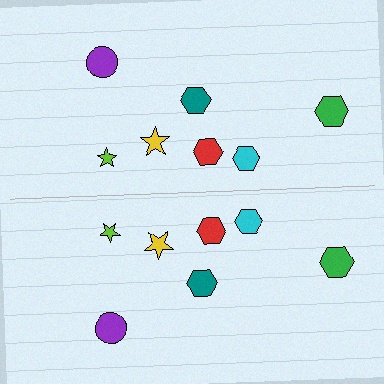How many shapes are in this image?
There are 14 shapes in this image.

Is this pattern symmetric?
Yes, this pattern has bilateral (reflection) symmetry.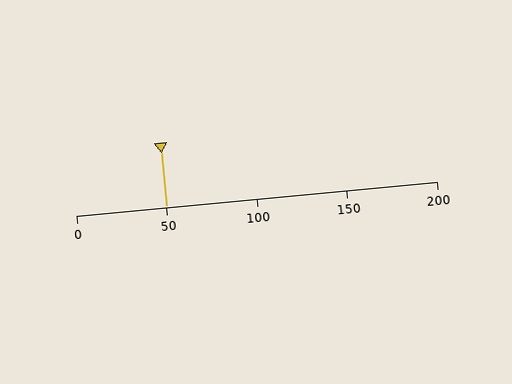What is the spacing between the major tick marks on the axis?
The major ticks are spaced 50 apart.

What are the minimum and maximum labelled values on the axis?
The axis runs from 0 to 200.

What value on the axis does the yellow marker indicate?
The marker indicates approximately 50.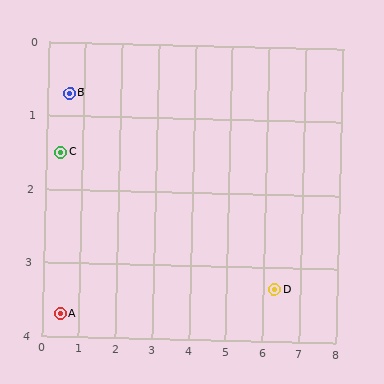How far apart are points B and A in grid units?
Points B and A are about 3.0 grid units apart.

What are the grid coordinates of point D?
Point D is at approximately (6.3, 3.3).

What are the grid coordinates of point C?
Point C is at approximately (0.4, 1.5).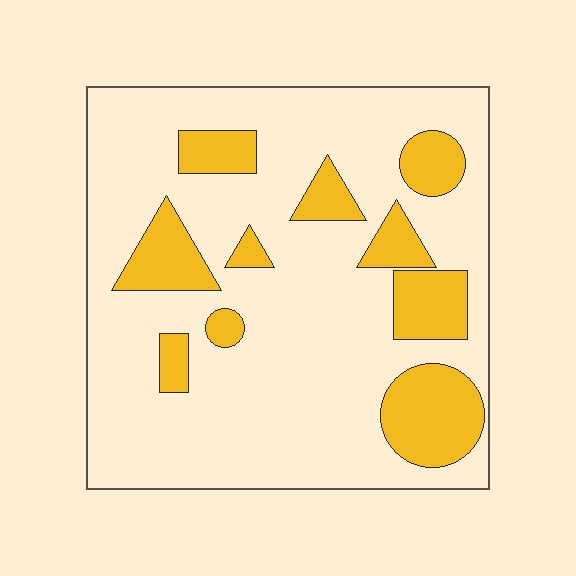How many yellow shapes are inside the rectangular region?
10.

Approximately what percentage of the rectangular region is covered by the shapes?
Approximately 20%.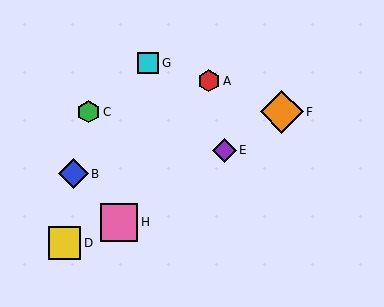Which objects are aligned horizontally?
Objects C, F are aligned horizontally.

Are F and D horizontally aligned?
No, F is at y≈112 and D is at y≈243.